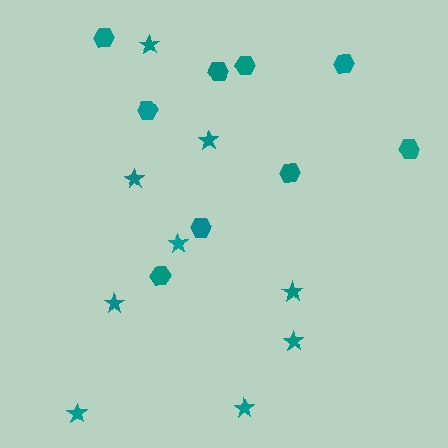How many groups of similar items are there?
There are 2 groups: one group of hexagons (9) and one group of stars (9).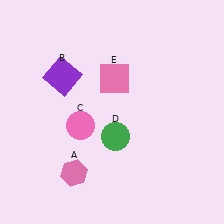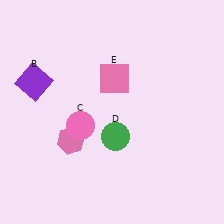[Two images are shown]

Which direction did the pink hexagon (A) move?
The pink hexagon (A) moved up.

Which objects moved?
The objects that moved are: the pink hexagon (A), the purple square (B).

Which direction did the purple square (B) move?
The purple square (B) moved left.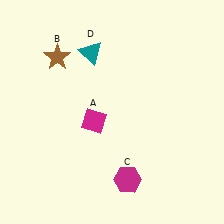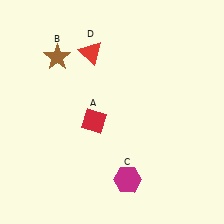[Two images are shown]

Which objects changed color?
A changed from magenta to red. D changed from teal to red.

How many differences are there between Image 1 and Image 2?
There are 2 differences between the two images.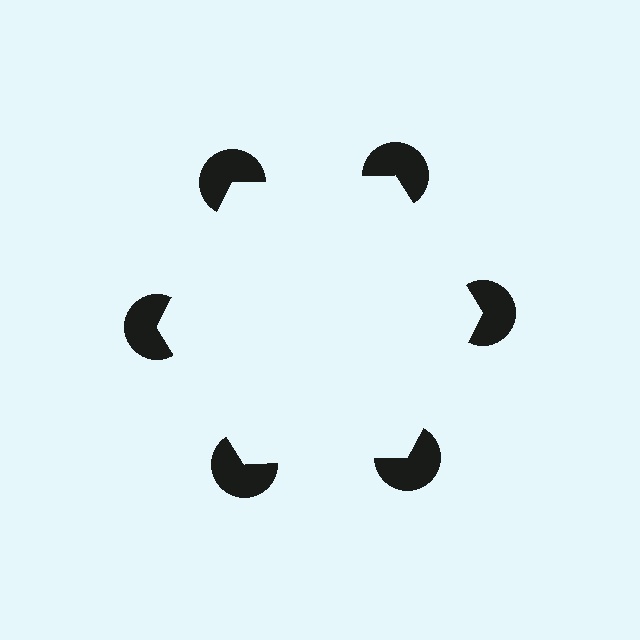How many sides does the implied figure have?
6 sides.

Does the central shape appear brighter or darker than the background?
It typically appears slightly brighter than the background, even though no actual brightness change is drawn.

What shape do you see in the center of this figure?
An illusory hexagon — its edges are inferred from the aligned wedge cuts in the pac-man discs, not physically drawn.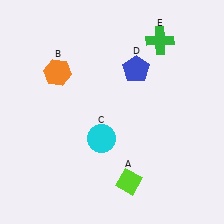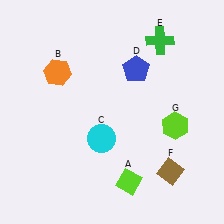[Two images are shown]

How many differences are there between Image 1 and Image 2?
There are 2 differences between the two images.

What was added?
A brown diamond (F), a lime hexagon (G) were added in Image 2.